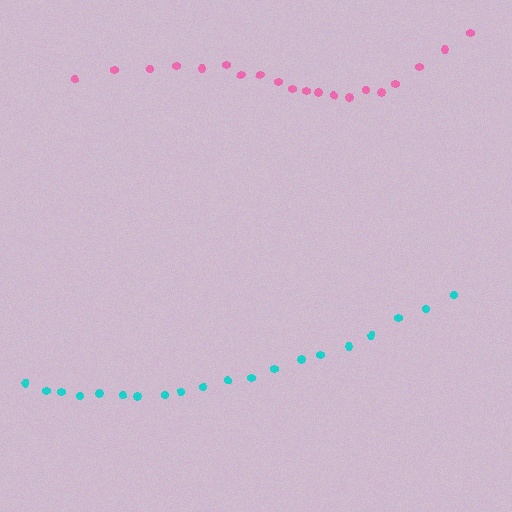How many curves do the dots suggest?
There are 2 distinct paths.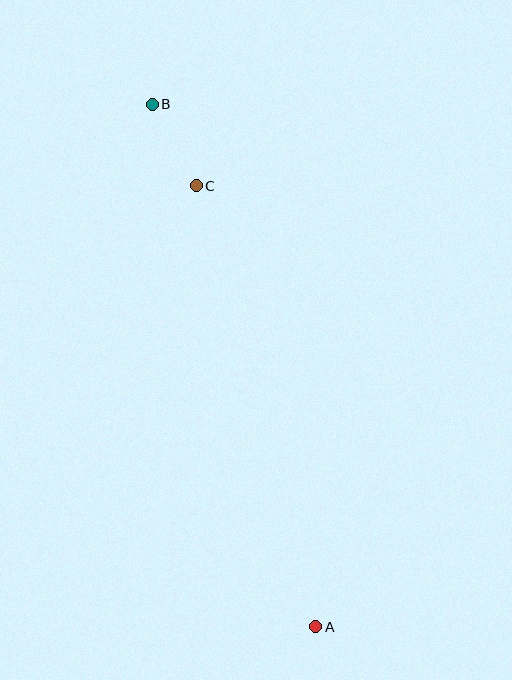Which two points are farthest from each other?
Points A and B are farthest from each other.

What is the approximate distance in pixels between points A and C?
The distance between A and C is approximately 457 pixels.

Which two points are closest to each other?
Points B and C are closest to each other.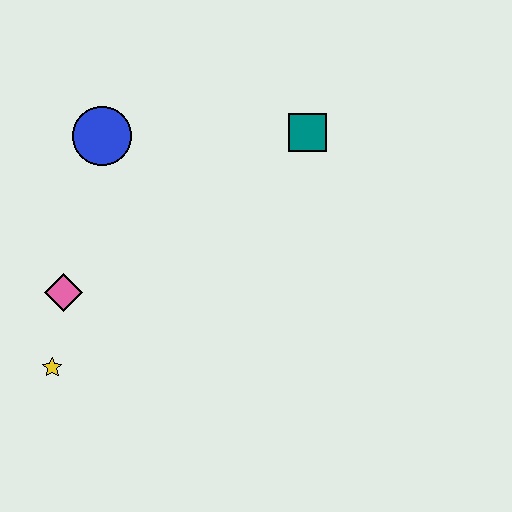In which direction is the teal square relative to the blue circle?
The teal square is to the right of the blue circle.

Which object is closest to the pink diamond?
The yellow star is closest to the pink diamond.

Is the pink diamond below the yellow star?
No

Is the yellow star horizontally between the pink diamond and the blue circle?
No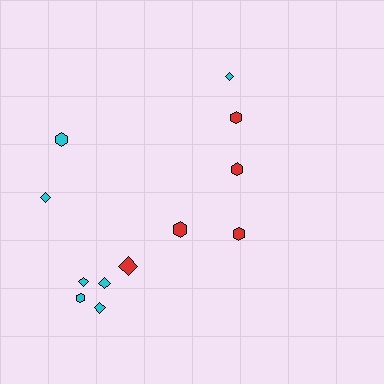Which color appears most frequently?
Cyan, with 7 objects.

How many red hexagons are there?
There are 4 red hexagons.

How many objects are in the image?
There are 12 objects.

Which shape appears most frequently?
Diamond, with 6 objects.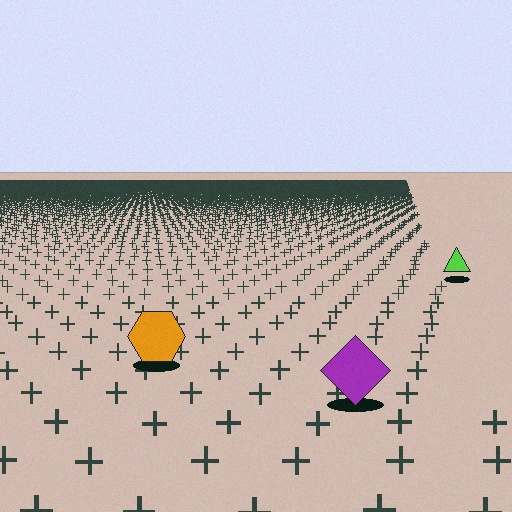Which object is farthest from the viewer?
The lime triangle is farthest from the viewer. It appears smaller and the ground texture around it is denser.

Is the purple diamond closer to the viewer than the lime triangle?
Yes. The purple diamond is closer — you can tell from the texture gradient: the ground texture is coarser near it.